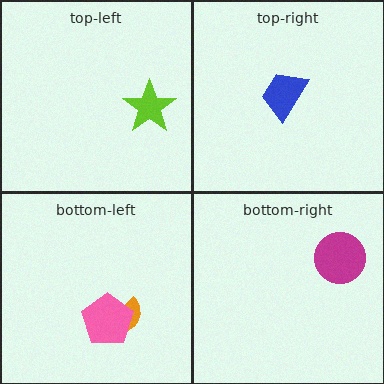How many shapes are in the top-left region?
1.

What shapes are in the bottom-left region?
The orange semicircle, the pink pentagon.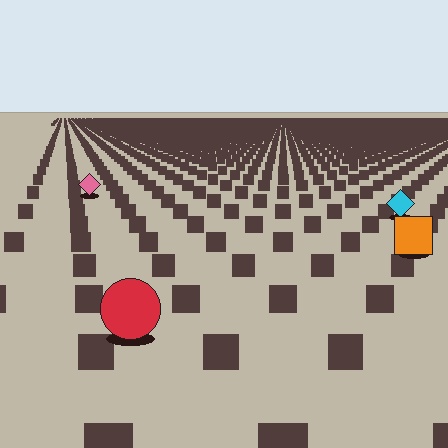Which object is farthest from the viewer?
The pink diamond is farthest from the viewer. It appears smaller and the ground texture around it is denser.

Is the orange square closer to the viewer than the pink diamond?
Yes. The orange square is closer — you can tell from the texture gradient: the ground texture is coarser near it.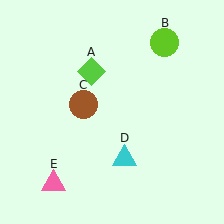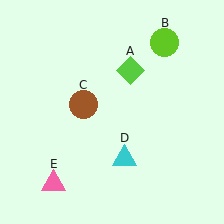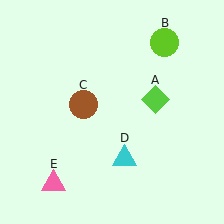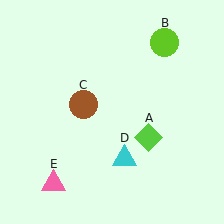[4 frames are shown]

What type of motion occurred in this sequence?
The lime diamond (object A) rotated clockwise around the center of the scene.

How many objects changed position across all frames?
1 object changed position: lime diamond (object A).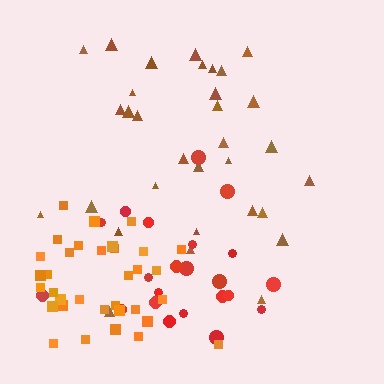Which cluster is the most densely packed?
Orange.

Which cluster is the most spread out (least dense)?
Red.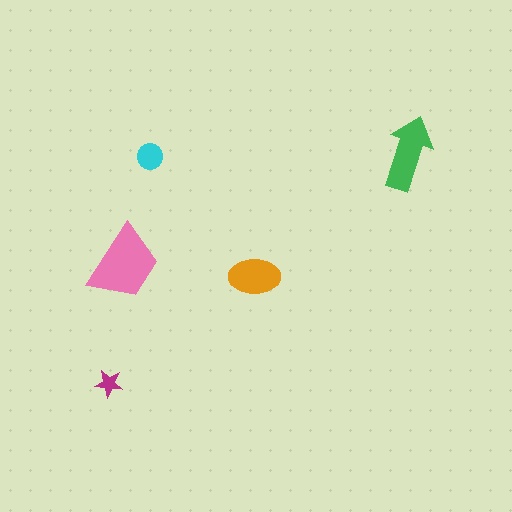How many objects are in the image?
There are 5 objects in the image.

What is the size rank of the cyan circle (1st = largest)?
4th.